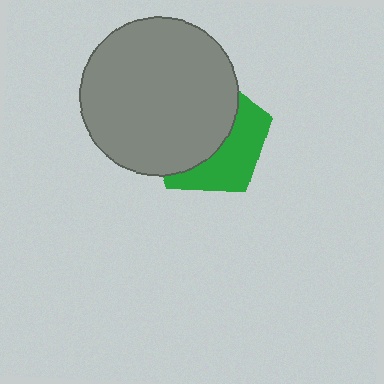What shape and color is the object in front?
The object in front is a gray circle.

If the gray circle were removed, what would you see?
You would see the complete green pentagon.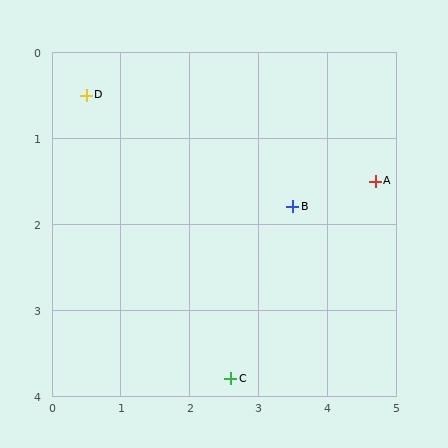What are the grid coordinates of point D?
Point D is at approximately (0.5, 0.5).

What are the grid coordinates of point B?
Point B is at approximately (3.5, 1.8).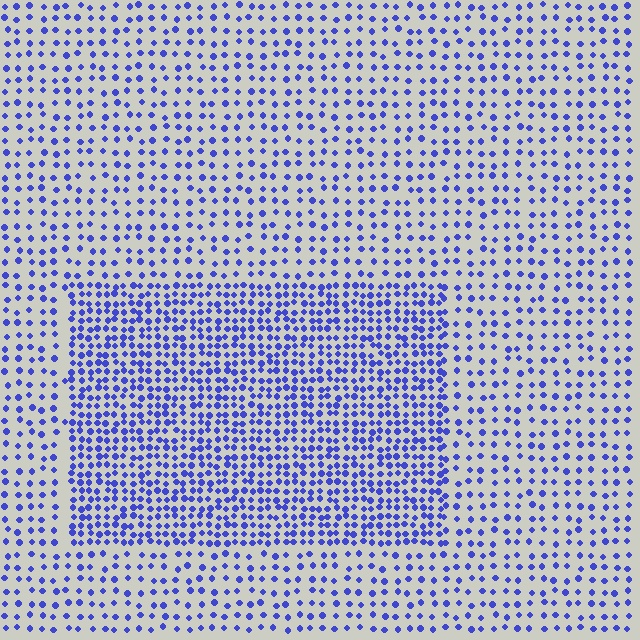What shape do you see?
I see a rectangle.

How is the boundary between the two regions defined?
The boundary is defined by a change in element density (approximately 2.0x ratio). All elements are the same color, size, and shape.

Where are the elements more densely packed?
The elements are more densely packed inside the rectangle boundary.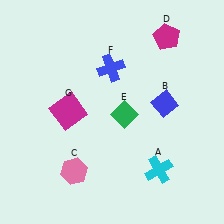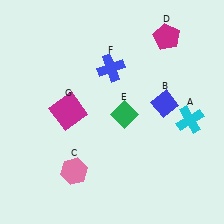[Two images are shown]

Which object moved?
The cyan cross (A) moved up.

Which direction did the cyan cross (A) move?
The cyan cross (A) moved up.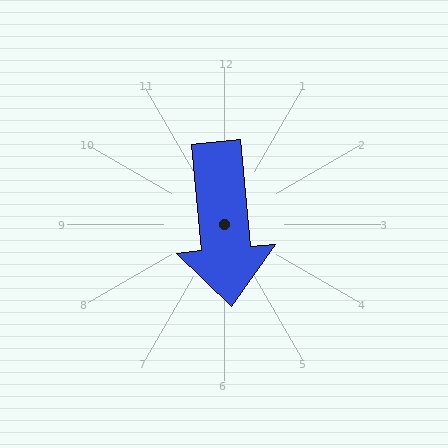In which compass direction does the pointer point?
South.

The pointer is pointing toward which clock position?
Roughly 6 o'clock.